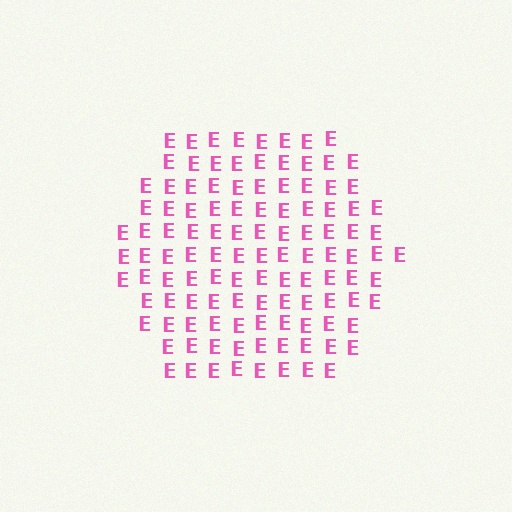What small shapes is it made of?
It is made of small letter E's.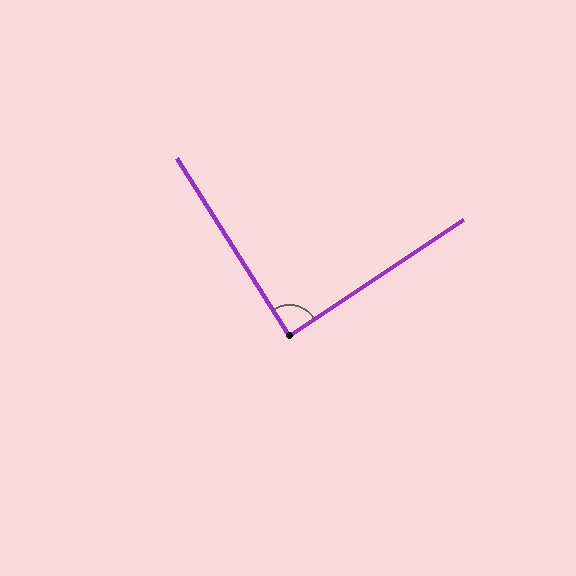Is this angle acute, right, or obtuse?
It is approximately a right angle.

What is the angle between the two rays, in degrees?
Approximately 89 degrees.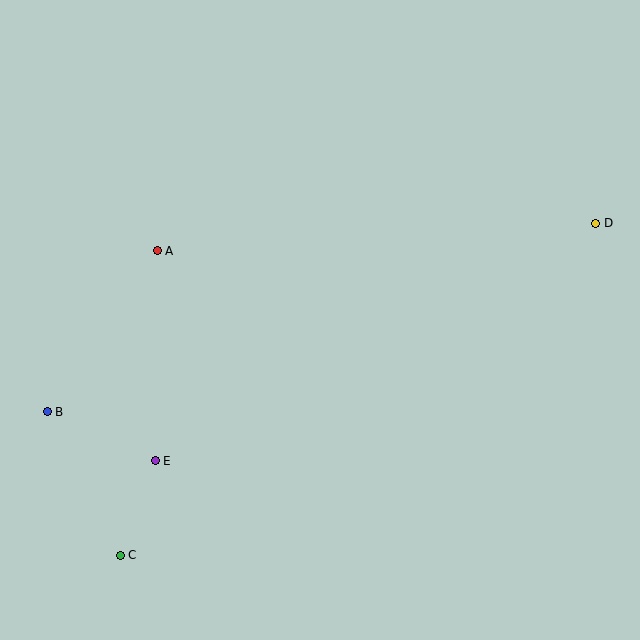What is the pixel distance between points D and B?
The distance between D and B is 580 pixels.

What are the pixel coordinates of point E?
Point E is at (155, 461).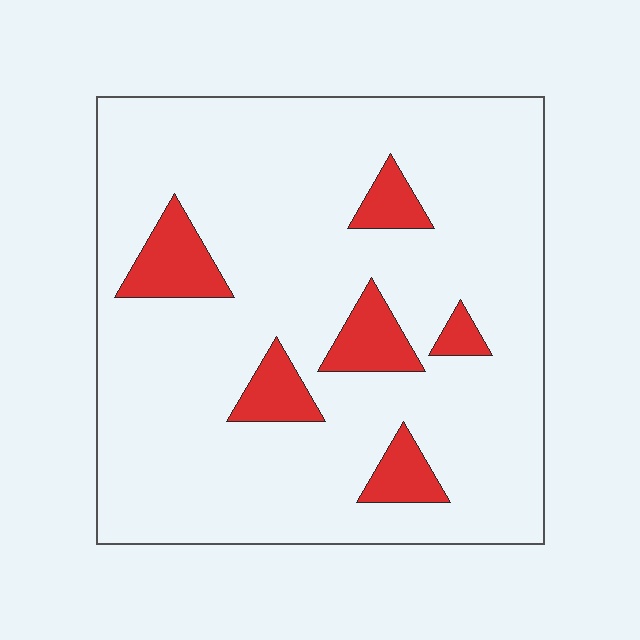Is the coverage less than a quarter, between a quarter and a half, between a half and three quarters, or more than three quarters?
Less than a quarter.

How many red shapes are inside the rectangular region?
6.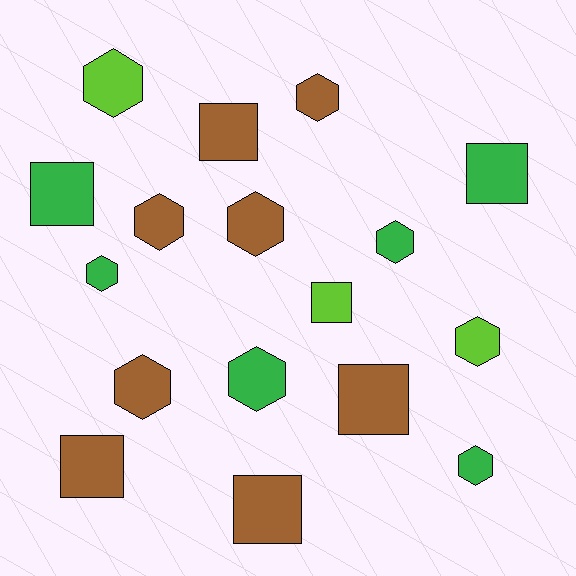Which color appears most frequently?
Brown, with 8 objects.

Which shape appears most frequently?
Hexagon, with 10 objects.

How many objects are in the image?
There are 17 objects.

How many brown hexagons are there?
There are 4 brown hexagons.